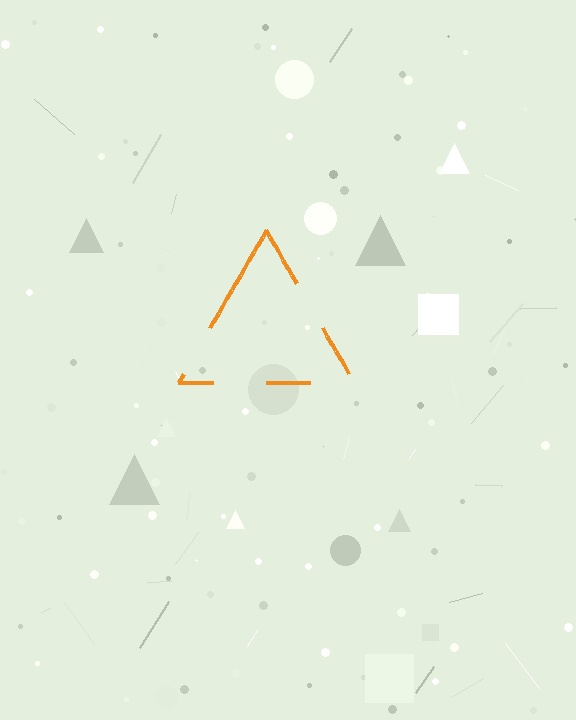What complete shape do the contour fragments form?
The contour fragments form a triangle.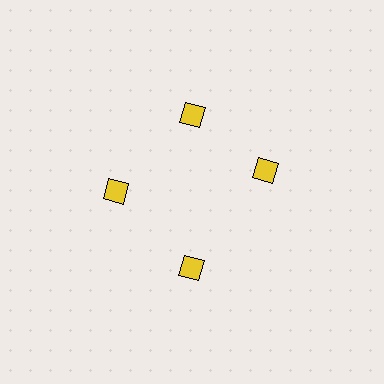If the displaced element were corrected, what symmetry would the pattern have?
It would have 4-fold rotational symmetry — the pattern would map onto itself every 90 degrees.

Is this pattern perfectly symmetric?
No. The 4 yellow diamonds are arranged in a ring, but one element near the 3 o'clock position is rotated out of alignment along the ring, breaking the 4-fold rotational symmetry.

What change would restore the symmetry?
The symmetry would be restored by rotating it back into even spacing with its neighbors so that all 4 diamonds sit at equal angles and equal distance from the center.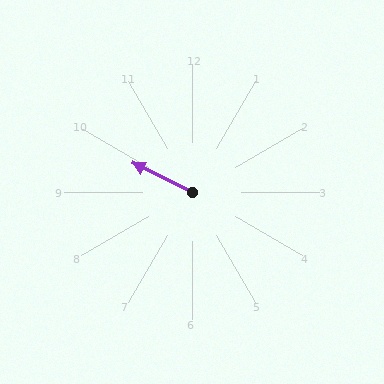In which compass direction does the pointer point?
Northwest.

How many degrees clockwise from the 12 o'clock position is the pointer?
Approximately 296 degrees.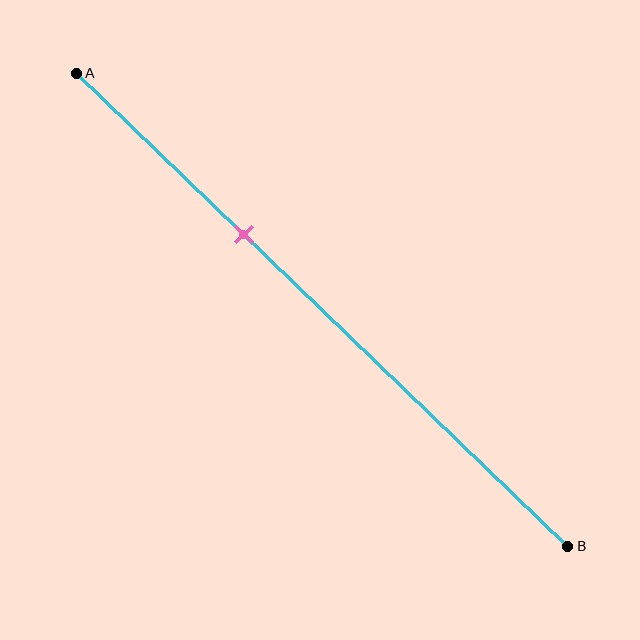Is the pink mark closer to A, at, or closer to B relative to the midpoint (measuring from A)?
The pink mark is closer to point A than the midpoint of segment AB.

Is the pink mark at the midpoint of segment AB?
No, the mark is at about 35% from A, not at the 50% midpoint.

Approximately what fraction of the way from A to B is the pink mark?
The pink mark is approximately 35% of the way from A to B.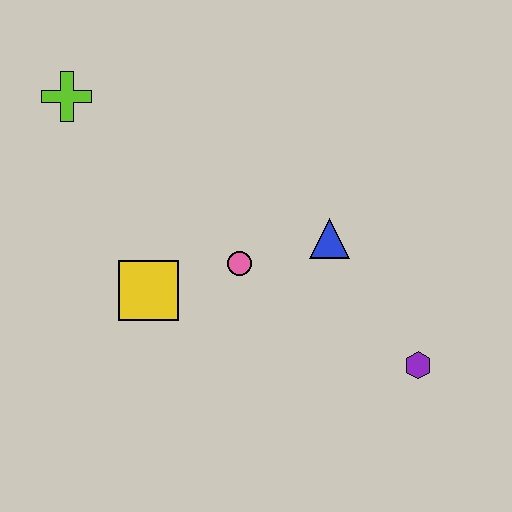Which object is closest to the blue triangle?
The pink circle is closest to the blue triangle.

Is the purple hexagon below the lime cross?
Yes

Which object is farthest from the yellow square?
The purple hexagon is farthest from the yellow square.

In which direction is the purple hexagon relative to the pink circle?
The purple hexagon is to the right of the pink circle.